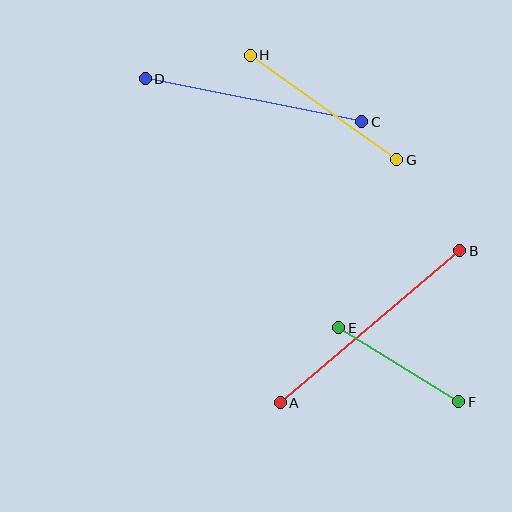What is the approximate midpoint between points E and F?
The midpoint is at approximately (399, 365) pixels.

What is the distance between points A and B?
The distance is approximately 236 pixels.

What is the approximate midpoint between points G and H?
The midpoint is at approximately (323, 108) pixels.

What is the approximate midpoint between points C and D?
The midpoint is at approximately (253, 100) pixels.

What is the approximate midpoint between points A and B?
The midpoint is at approximately (370, 327) pixels.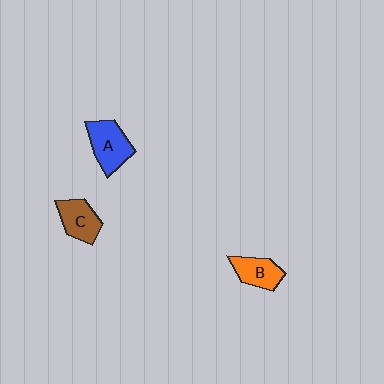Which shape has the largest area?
Shape A (blue).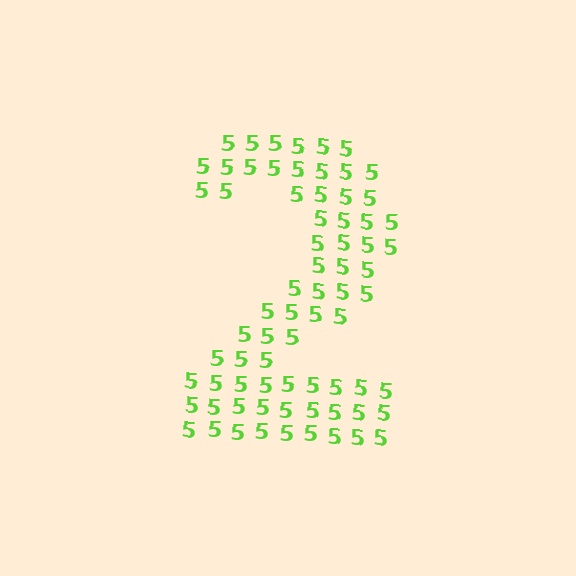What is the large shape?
The large shape is the digit 2.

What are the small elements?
The small elements are digit 5's.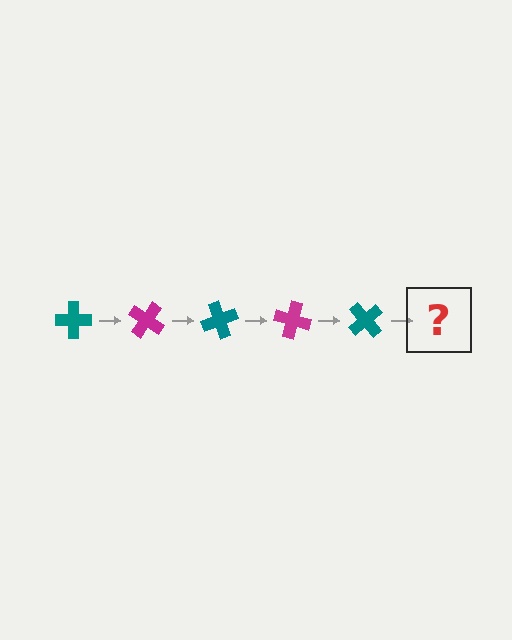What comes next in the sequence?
The next element should be a magenta cross, rotated 175 degrees from the start.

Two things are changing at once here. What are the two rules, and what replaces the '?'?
The two rules are that it rotates 35 degrees each step and the color cycles through teal and magenta. The '?' should be a magenta cross, rotated 175 degrees from the start.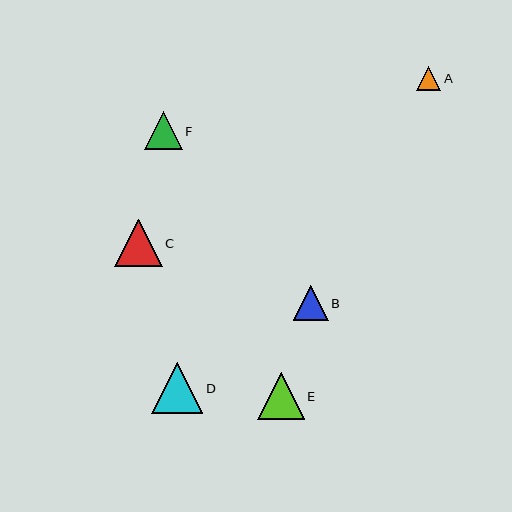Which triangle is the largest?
Triangle D is the largest with a size of approximately 52 pixels.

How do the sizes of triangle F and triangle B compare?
Triangle F and triangle B are approximately the same size.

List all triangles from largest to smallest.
From largest to smallest: D, C, E, F, B, A.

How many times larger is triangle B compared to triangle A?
Triangle B is approximately 1.5 times the size of triangle A.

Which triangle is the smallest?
Triangle A is the smallest with a size of approximately 24 pixels.